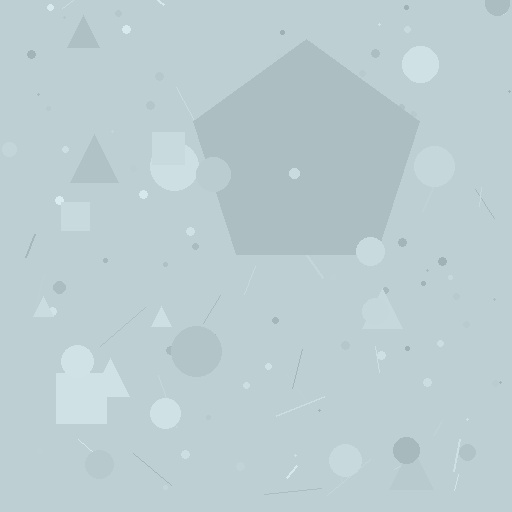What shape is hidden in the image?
A pentagon is hidden in the image.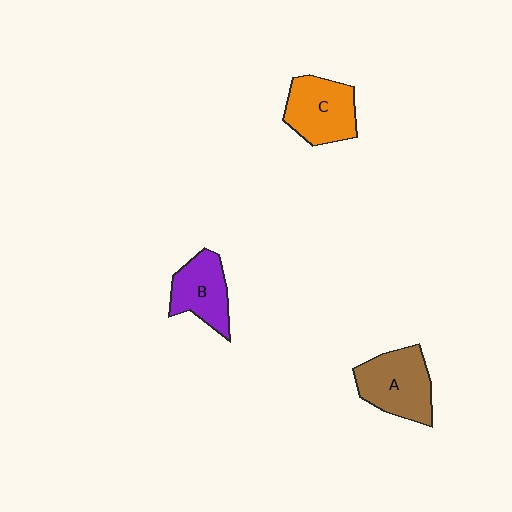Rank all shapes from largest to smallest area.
From largest to smallest: A (brown), C (orange), B (purple).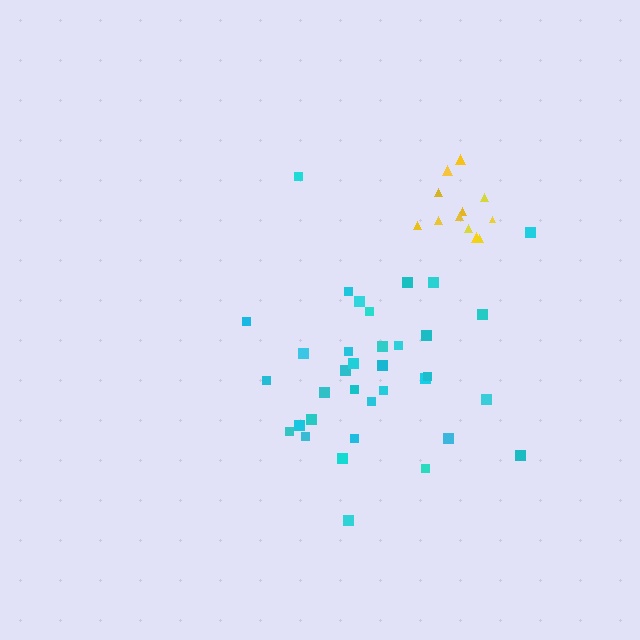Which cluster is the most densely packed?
Yellow.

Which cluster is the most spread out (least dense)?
Cyan.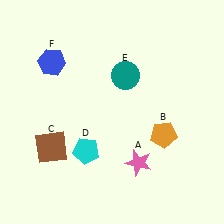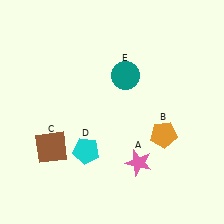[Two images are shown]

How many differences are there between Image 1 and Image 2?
There is 1 difference between the two images.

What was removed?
The blue hexagon (F) was removed in Image 2.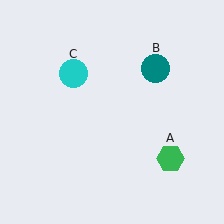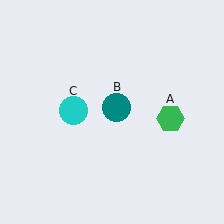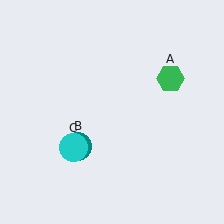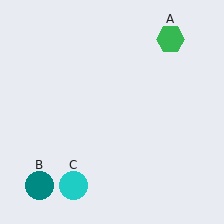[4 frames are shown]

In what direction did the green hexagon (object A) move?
The green hexagon (object A) moved up.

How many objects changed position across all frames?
3 objects changed position: green hexagon (object A), teal circle (object B), cyan circle (object C).